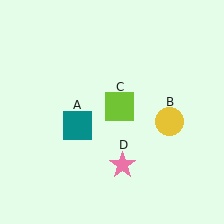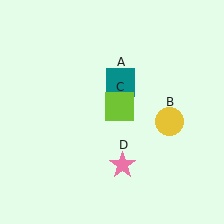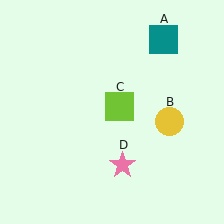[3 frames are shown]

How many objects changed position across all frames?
1 object changed position: teal square (object A).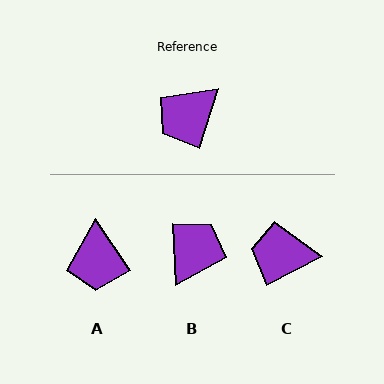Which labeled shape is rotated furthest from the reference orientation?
B, about 159 degrees away.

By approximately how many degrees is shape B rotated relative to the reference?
Approximately 159 degrees clockwise.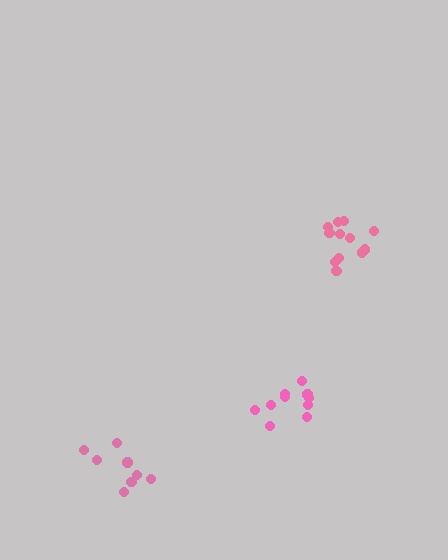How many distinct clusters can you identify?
There are 3 distinct clusters.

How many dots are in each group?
Group 1: 12 dots, Group 2: 8 dots, Group 3: 10 dots (30 total).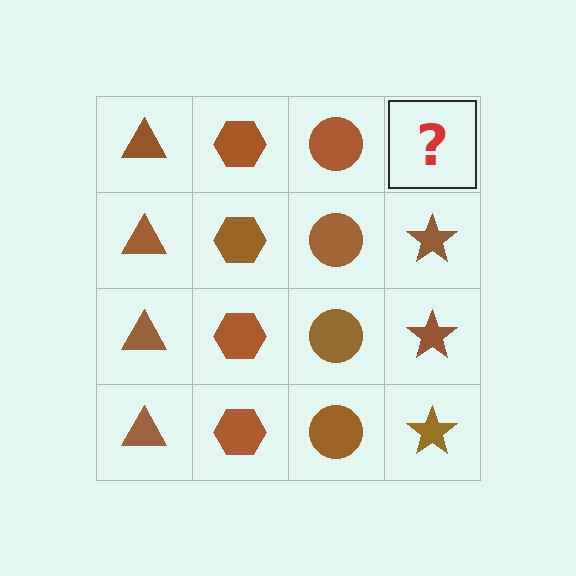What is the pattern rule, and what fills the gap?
The rule is that each column has a consistent shape. The gap should be filled with a brown star.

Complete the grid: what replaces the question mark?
The question mark should be replaced with a brown star.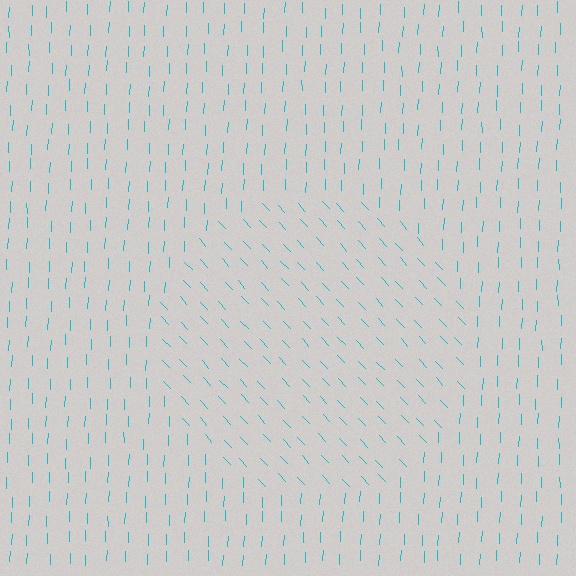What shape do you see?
I see a circle.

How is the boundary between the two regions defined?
The boundary is defined purely by a change in line orientation (approximately 45 degrees difference). All lines are the same color and thickness.